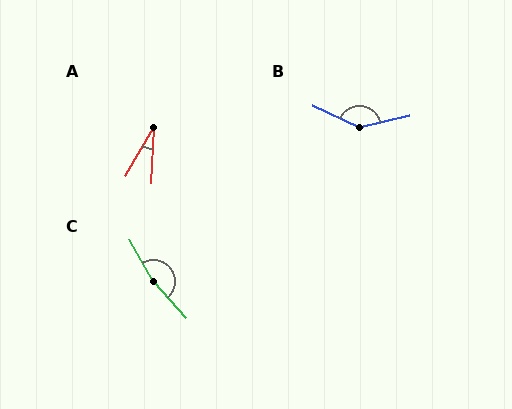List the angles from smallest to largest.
A (28°), B (142°), C (167°).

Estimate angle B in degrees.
Approximately 142 degrees.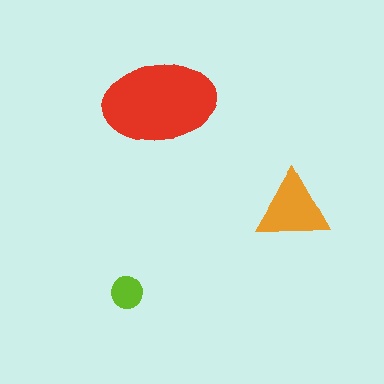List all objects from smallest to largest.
The lime circle, the orange triangle, the red ellipse.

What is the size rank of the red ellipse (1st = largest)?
1st.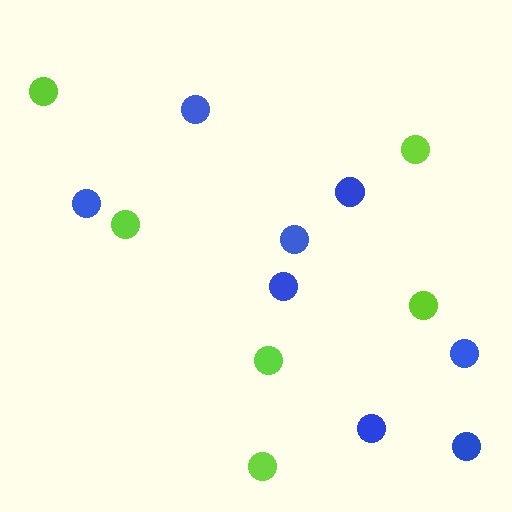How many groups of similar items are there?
There are 2 groups: one group of lime circles (6) and one group of blue circles (8).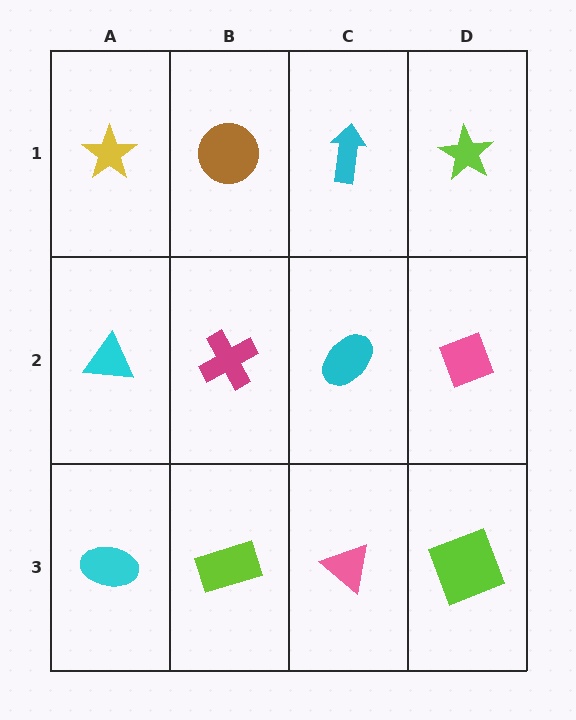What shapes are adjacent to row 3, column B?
A magenta cross (row 2, column B), a cyan ellipse (row 3, column A), a pink triangle (row 3, column C).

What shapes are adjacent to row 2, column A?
A yellow star (row 1, column A), a cyan ellipse (row 3, column A), a magenta cross (row 2, column B).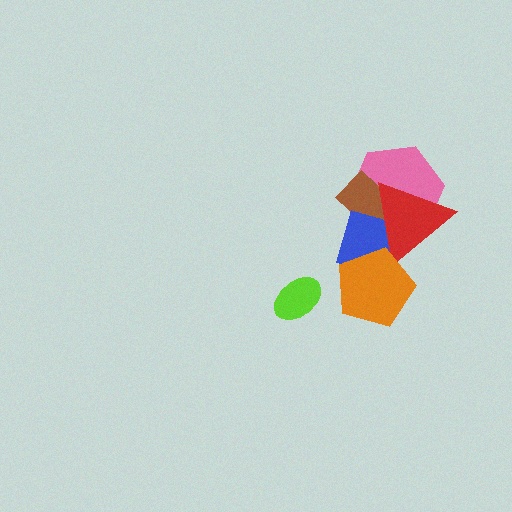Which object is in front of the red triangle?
The orange pentagon is in front of the red triangle.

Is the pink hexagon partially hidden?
Yes, it is partially covered by another shape.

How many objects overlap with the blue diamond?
4 objects overlap with the blue diamond.